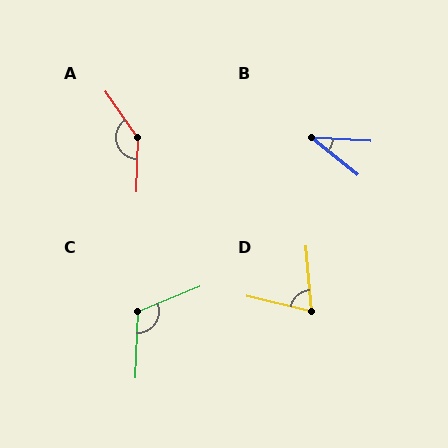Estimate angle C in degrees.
Approximately 114 degrees.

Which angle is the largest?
A, at approximately 143 degrees.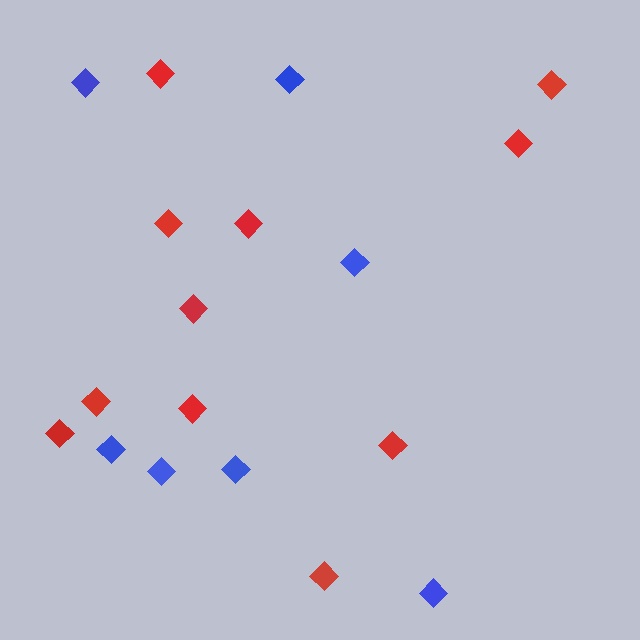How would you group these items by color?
There are 2 groups: one group of blue diamonds (7) and one group of red diamonds (11).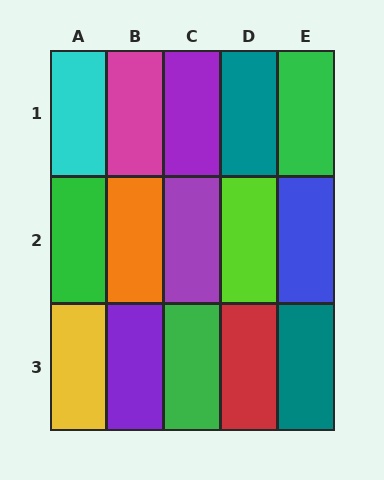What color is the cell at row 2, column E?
Blue.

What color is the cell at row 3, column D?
Red.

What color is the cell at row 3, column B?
Purple.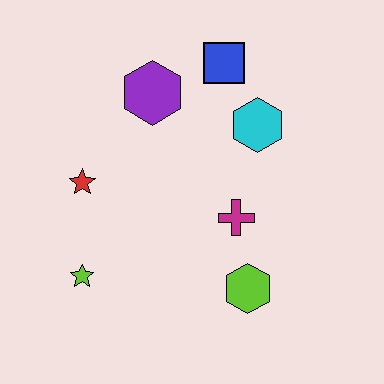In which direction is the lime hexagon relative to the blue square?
The lime hexagon is below the blue square.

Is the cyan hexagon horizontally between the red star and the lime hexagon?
No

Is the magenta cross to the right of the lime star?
Yes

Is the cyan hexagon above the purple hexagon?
No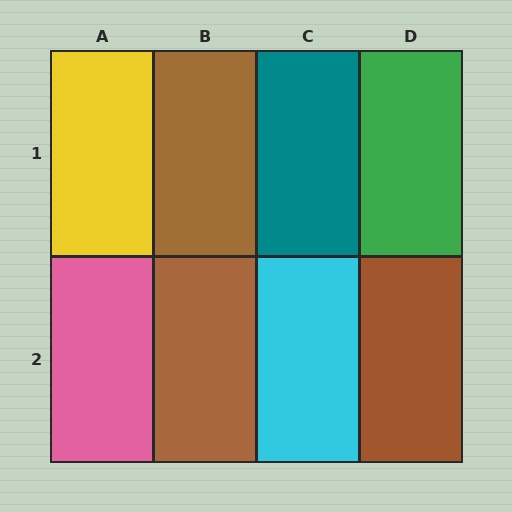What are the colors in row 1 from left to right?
Yellow, brown, teal, green.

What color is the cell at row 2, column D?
Brown.